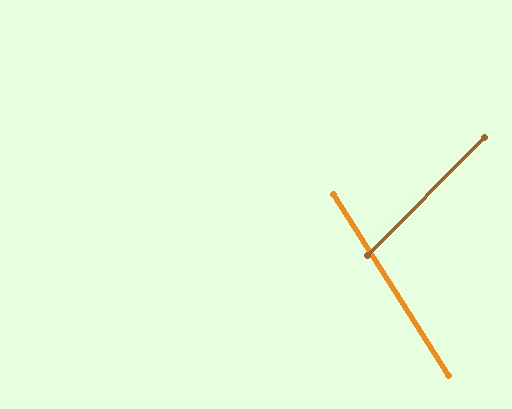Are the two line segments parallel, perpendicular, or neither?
Neither parallel nor perpendicular — they differ by about 77°.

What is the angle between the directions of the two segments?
Approximately 77 degrees.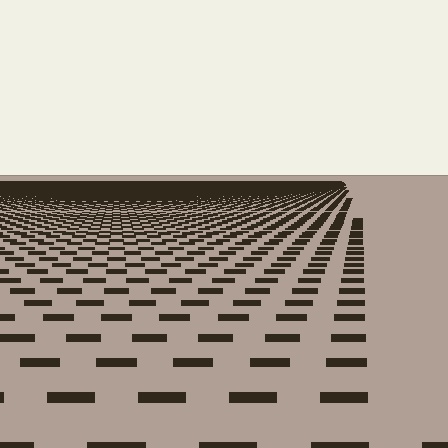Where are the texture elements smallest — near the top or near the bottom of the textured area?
Near the top.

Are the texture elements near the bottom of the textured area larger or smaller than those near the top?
Larger. Near the bottom, elements are closer to the viewer and appear at a bigger on-screen size.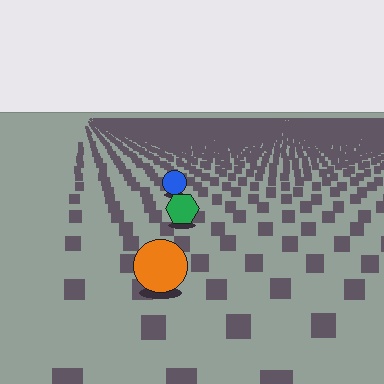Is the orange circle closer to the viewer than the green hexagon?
Yes. The orange circle is closer — you can tell from the texture gradient: the ground texture is coarser near it.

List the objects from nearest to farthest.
From nearest to farthest: the orange circle, the green hexagon, the blue circle.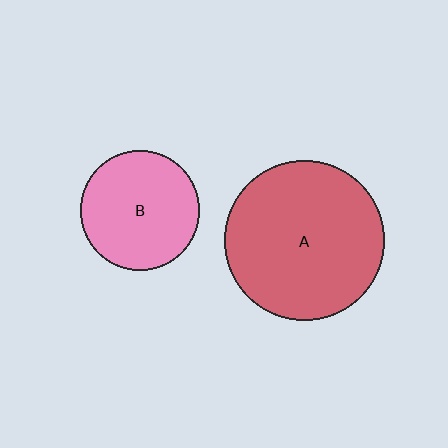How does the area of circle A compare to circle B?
Approximately 1.8 times.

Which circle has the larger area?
Circle A (red).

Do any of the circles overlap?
No, none of the circles overlap.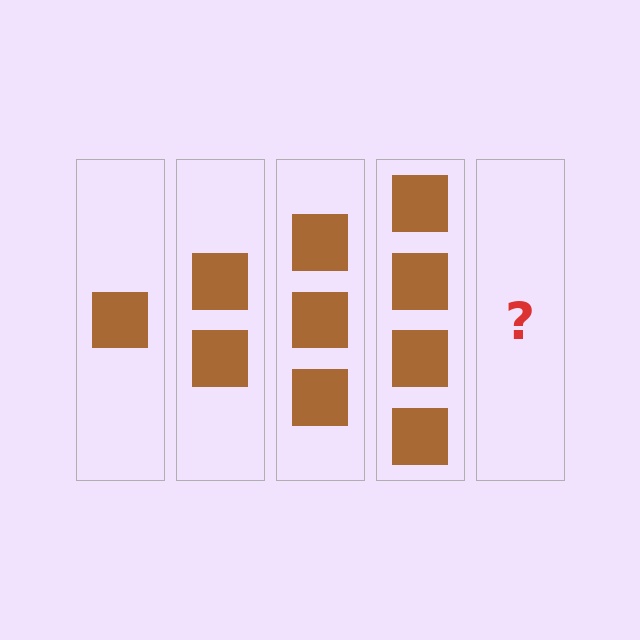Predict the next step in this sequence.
The next step is 5 squares.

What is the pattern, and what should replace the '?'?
The pattern is that each step adds one more square. The '?' should be 5 squares.